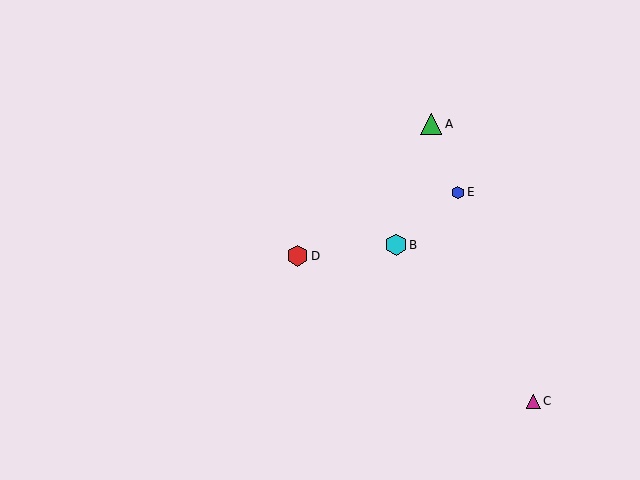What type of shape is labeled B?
Shape B is a cyan hexagon.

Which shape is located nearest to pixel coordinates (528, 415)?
The magenta triangle (labeled C) at (533, 401) is nearest to that location.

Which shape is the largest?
The red hexagon (labeled D) is the largest.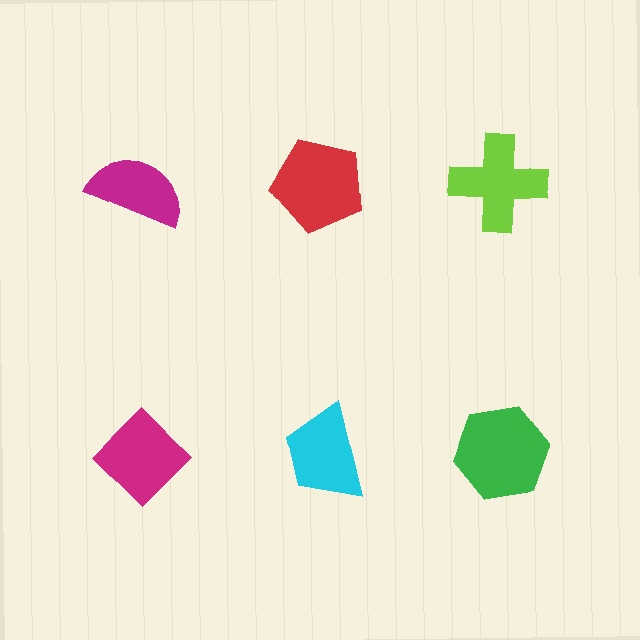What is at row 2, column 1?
A magenta diamond.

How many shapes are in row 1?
3 shapes.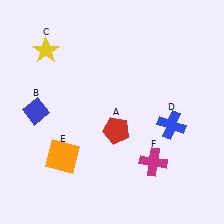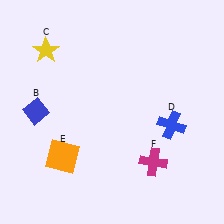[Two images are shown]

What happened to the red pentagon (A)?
The red pentagon (A) was removed in Image 2. It was in the bottom-right area of Image 1.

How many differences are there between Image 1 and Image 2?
There is 1 difference between the two images.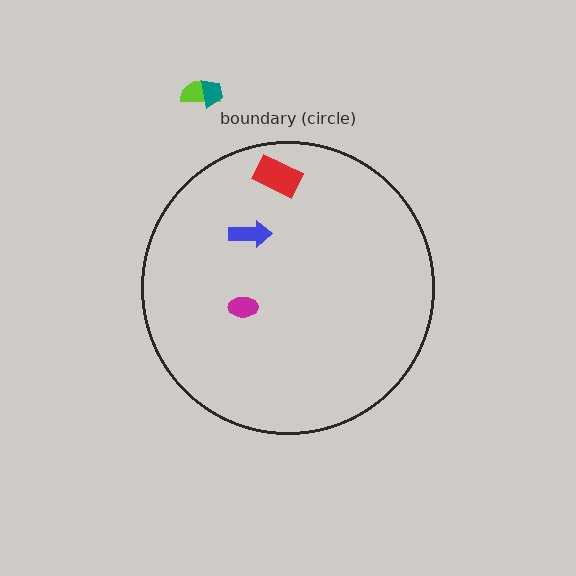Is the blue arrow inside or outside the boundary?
Inside.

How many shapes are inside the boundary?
3 inside, 2 outside.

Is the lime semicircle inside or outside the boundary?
Outside.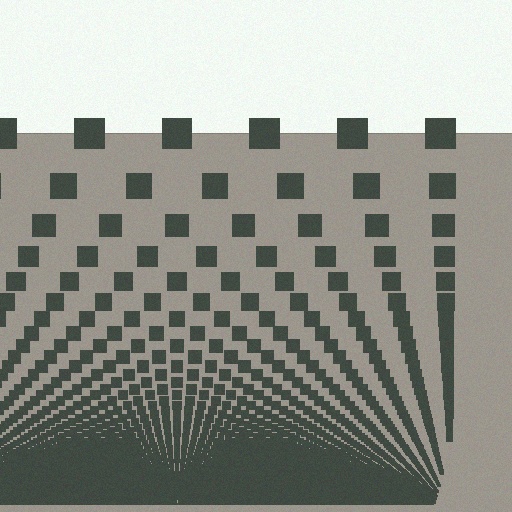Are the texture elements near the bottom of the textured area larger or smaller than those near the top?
Smaller. The gradient is inverted — elements near the bottom are smaller and denser.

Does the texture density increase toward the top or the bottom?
Density increases toward the bottom.